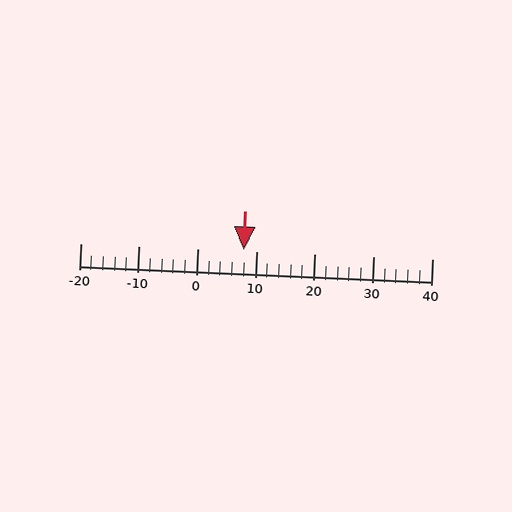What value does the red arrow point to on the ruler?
The red arrow points to approximately 8.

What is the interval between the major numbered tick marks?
The major tick marks are spaced 10 units apart.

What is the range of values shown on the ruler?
The ruler shows values from -20 to 40.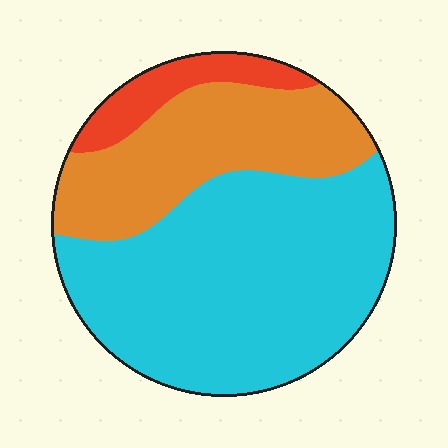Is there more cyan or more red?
Cyan.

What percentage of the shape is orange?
Orange covers 30% of the shape.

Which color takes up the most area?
Cyan, at roughly 60%.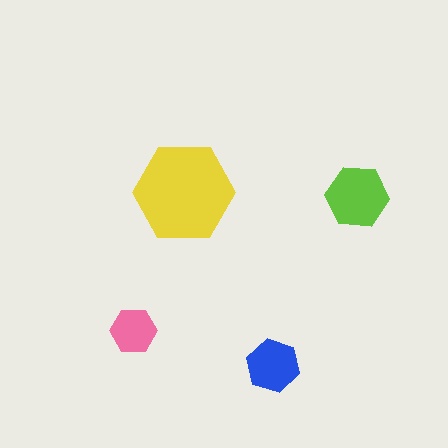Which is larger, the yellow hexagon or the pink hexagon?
The yellow one.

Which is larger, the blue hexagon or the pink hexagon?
The blue one.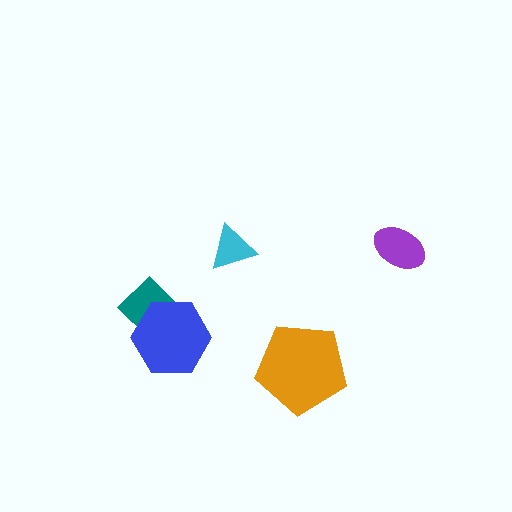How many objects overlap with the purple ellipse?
0 objects overlap with the purple ellipse.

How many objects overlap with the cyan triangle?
0 objects overlap with the cyan triangle.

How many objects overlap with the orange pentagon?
0 objects overlap with the orange pentagon.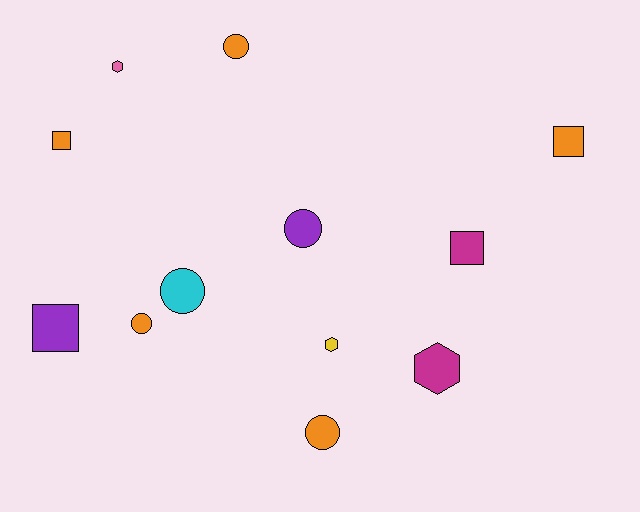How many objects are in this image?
There are 12 objects.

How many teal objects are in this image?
There are no teal objects.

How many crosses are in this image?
There are no crosses.